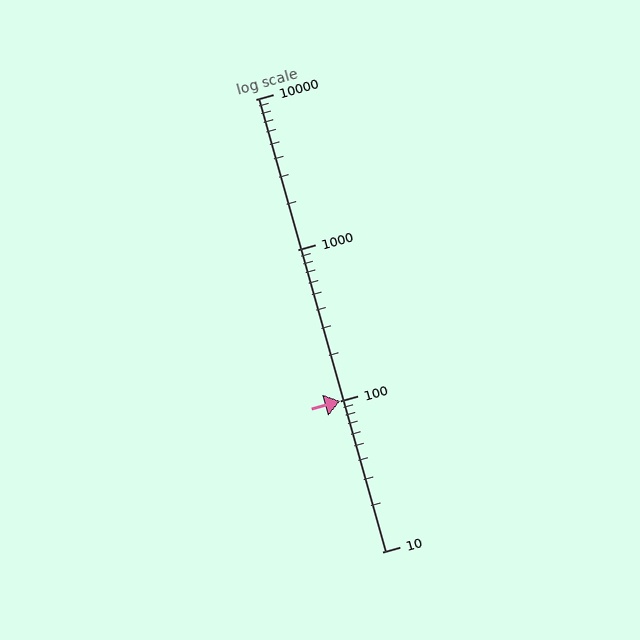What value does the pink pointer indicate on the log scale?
The pointer indicates approximately 100.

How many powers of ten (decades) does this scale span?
The scale spans 3 decades, from 10 to 10000.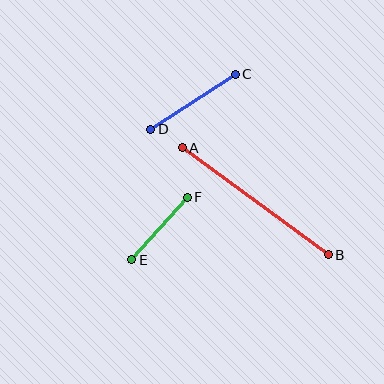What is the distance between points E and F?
The distance is approximately 83 pixels.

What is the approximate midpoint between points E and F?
The midpoint is at approximately (159, 229) pixels.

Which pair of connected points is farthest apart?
Points A and B are farthest apart.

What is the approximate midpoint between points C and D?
The midpoint is at approximately (193, 102) pixels.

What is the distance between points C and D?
The distance is approximately 101 pixels.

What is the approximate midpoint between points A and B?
The midpoint is at approximately (255, 201) pixels.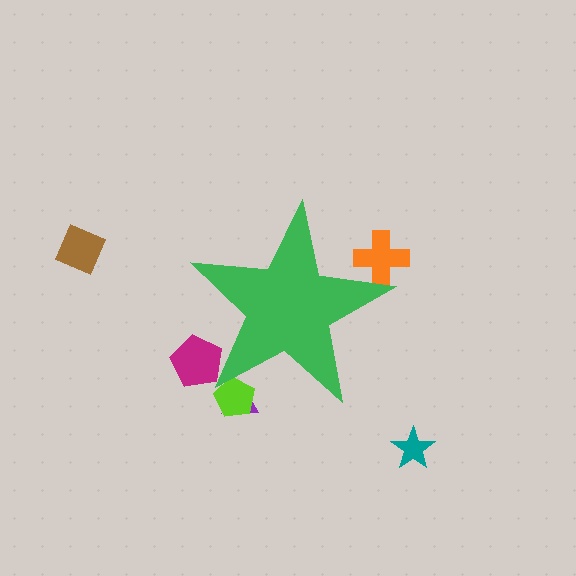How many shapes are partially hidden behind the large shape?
4 shapes are partially hidden.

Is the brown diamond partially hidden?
No, the brown diamond is fully visible.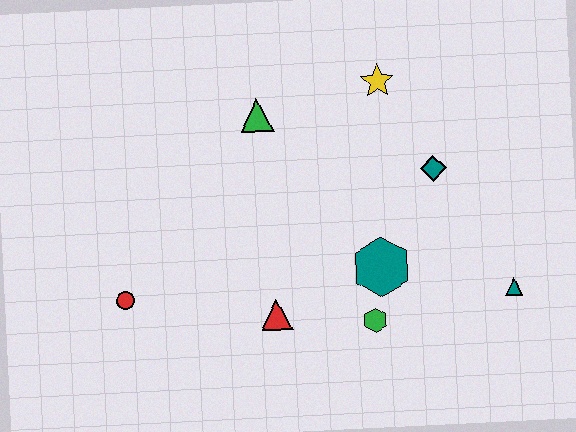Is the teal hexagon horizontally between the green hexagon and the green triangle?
No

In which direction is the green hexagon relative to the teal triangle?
The green hexagon is to the left of the teal triangle.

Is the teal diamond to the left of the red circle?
No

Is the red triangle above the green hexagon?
Yes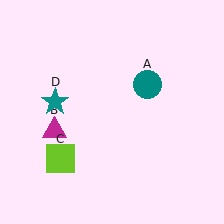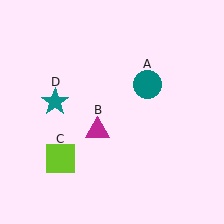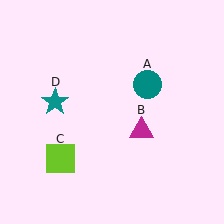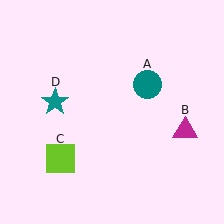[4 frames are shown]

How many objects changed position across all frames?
1 object changed position: magenta triangle (object B).